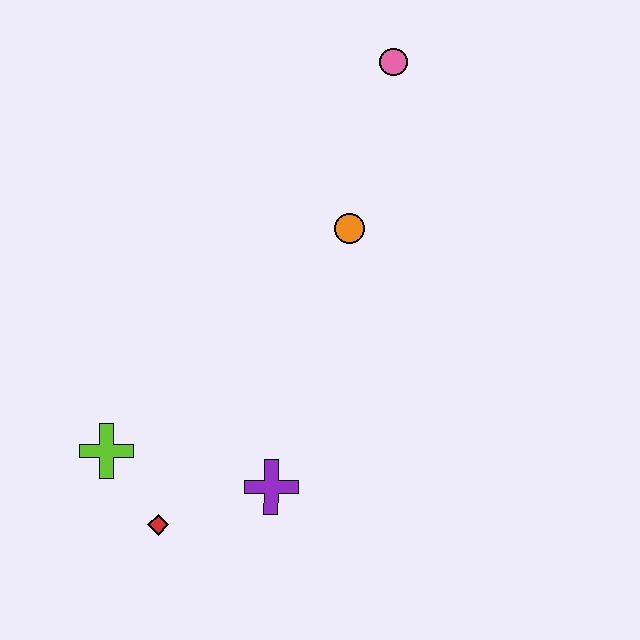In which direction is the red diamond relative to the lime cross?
The red diamond is below the lime cross.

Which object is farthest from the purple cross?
The pink circle is farthest from the purple cross.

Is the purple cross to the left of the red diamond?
No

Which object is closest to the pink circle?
The orange circle is closest to the pink circle.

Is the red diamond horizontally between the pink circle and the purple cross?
No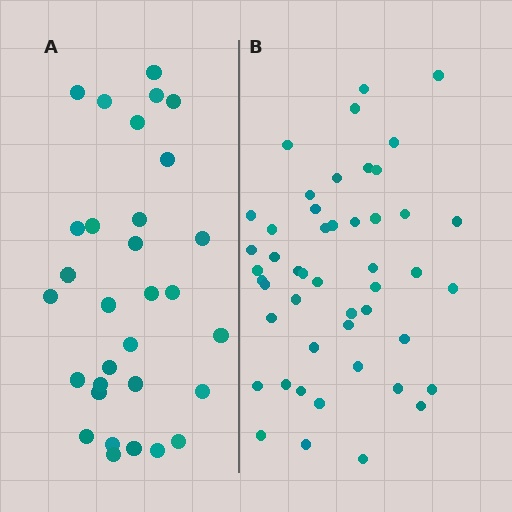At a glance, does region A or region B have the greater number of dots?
Region B (the right region) has more dots.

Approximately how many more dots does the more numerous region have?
Region B has approximately 15 more dots than region A.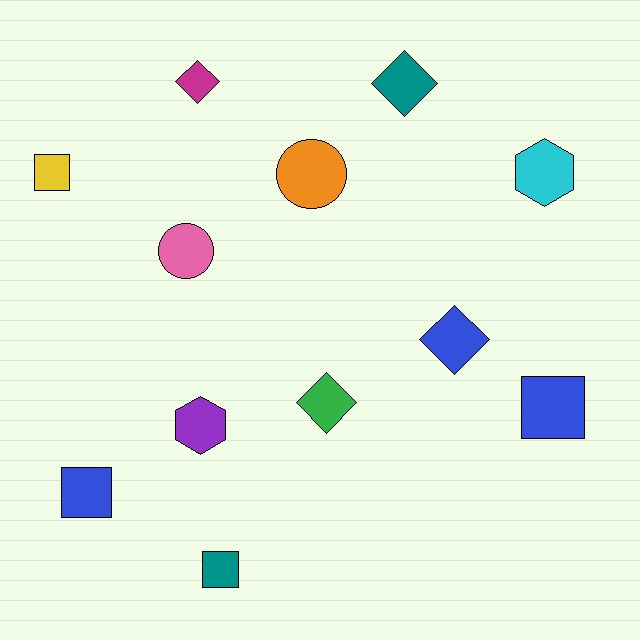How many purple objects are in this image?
There is 1 purple object.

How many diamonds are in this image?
There are 4 diamonds.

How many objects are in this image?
There are 12 objects.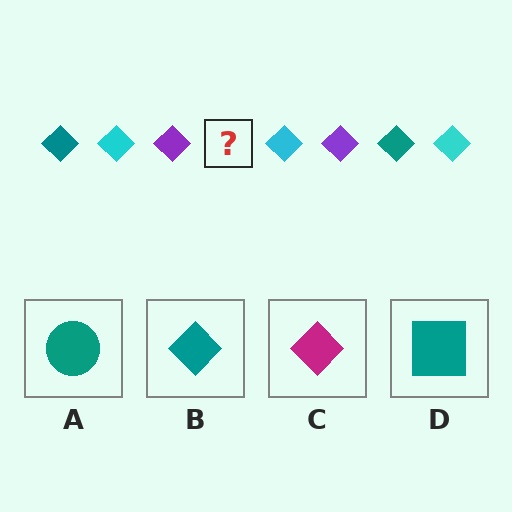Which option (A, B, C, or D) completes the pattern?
B.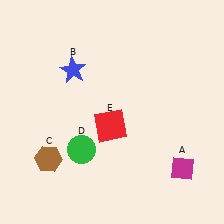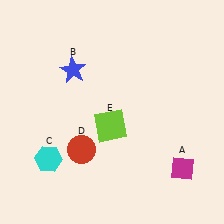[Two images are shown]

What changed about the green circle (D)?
In Image 1, D is green. In Image 2, it changed to red.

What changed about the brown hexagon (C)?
In Image 1, C is brown. In Image 2, it changed to cyan.